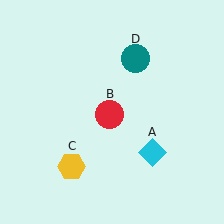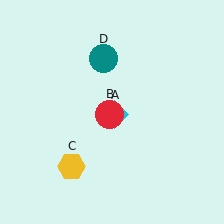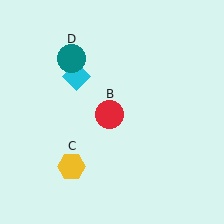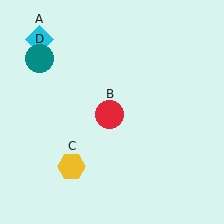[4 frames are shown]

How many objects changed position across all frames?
2 objects changed position: cyan diamond (object A), teal circle (object D).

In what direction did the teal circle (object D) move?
The teal circle (object D) moved left.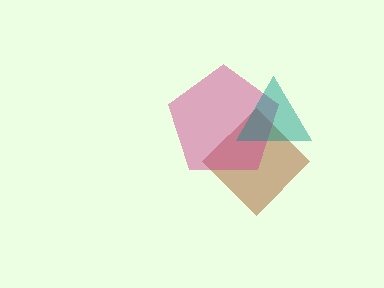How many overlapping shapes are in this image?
There are 3 overlapping shapes in the image.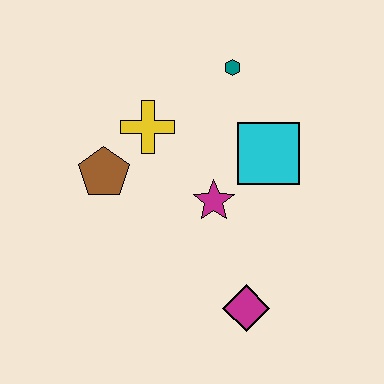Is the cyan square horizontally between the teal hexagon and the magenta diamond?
No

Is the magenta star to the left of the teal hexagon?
Yes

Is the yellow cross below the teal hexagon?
Yes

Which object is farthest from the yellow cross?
The magenta diamond is farthest from the yellow cross.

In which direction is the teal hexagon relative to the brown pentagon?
The teal hexagon is to the right of the brown pentagon.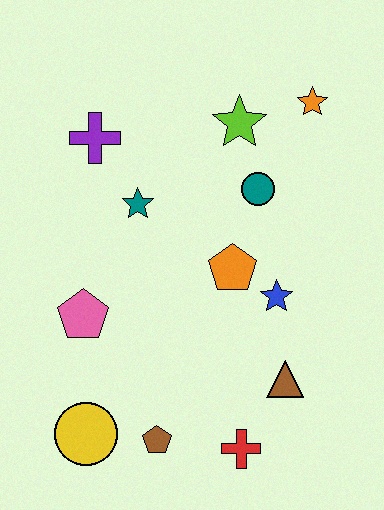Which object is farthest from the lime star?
The yellow circle is farthest from the lime star.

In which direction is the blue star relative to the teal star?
The blue star is to the right of the teal star.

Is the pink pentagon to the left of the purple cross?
Yes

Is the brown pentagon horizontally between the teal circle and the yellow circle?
Yes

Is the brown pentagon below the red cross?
No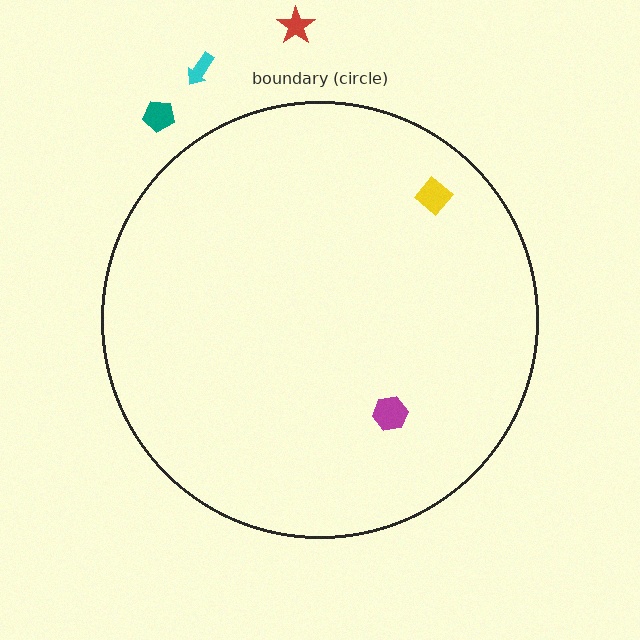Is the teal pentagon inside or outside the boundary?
Outside.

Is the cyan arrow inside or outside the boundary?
Outside.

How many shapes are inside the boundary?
2 inside, 3 outside.